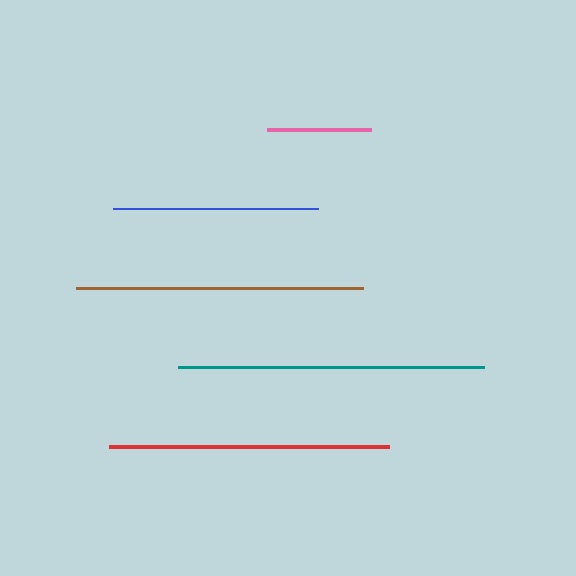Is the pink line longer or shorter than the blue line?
The blue line is longer than the pink line.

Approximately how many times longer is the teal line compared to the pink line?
The teal line is approximately 2.9 times the length of the pink line.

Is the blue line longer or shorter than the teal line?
The teal line is longer than the blue line.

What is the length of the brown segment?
The brown segment is approximately 288 pixels long.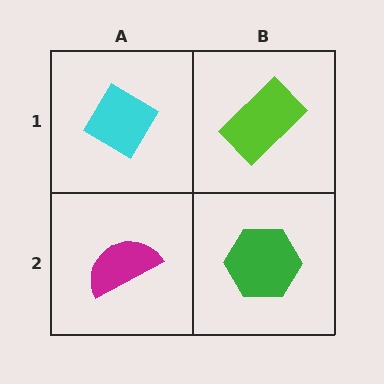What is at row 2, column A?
A magenta semicircle.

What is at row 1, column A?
A cyan diamond.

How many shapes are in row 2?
2 shapes.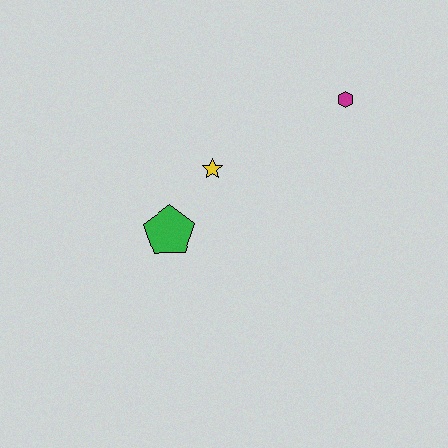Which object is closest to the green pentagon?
The yellow star is closest to the green pentagon.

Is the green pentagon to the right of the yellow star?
No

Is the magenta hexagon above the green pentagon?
Yes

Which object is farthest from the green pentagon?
The magenta hexagon is farthest from the green pentagon.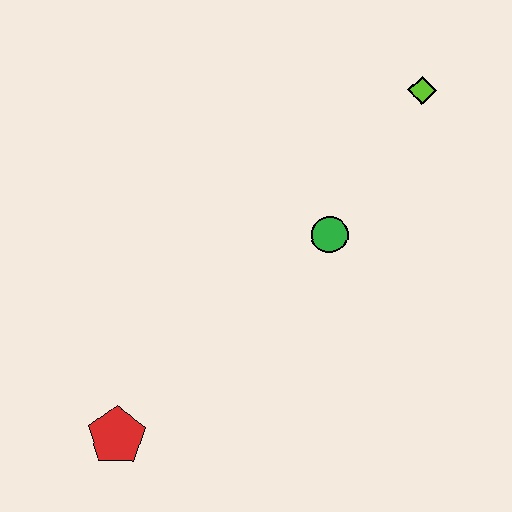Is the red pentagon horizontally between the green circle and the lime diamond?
No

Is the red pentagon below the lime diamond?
Yes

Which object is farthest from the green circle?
The red pentagon is farthest from the green circle.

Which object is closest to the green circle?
The lime diamond is closest to the green circle.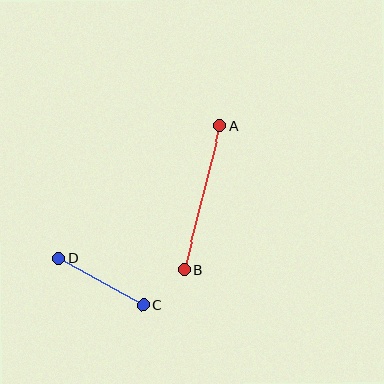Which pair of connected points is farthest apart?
Points A and B are farthest apart.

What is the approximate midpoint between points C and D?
The midpoint is at approximately (101, 282) pixels.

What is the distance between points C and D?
The distance is approximately 97 pixels.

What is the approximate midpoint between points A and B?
The midpoint is at approximately (202, 198) pixels.